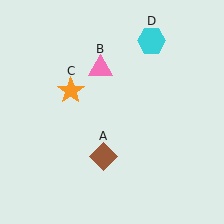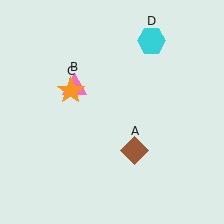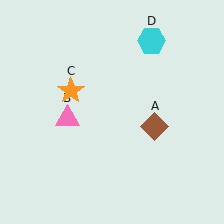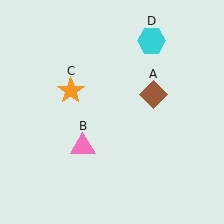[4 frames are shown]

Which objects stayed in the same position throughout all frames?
Orange star (object C) and cyan hexagon (object D) remained stationary.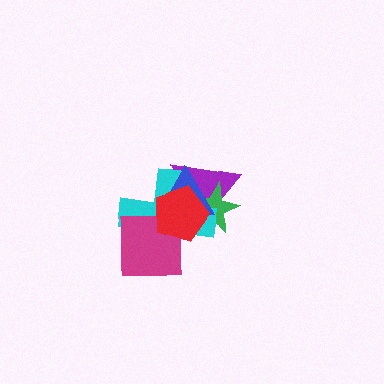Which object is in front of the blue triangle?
The red pentagon is in front of the blue triangle.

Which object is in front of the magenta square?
The red pentagon is in front of the magenta square.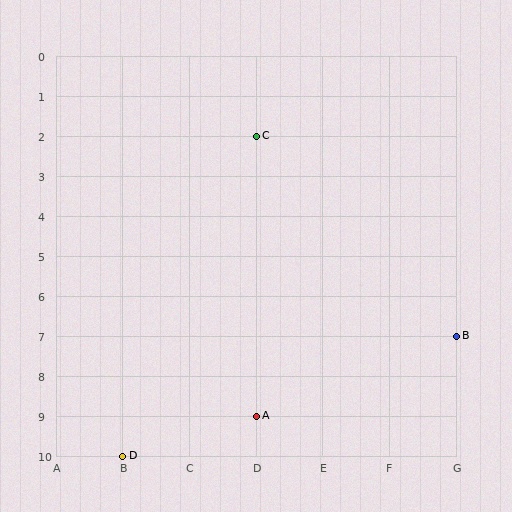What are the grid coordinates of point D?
Point D is at grid coordinates (B, 10).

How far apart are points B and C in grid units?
Points B and C are 3 columns and 5 rows apart (about 5.8 grid units diagonally).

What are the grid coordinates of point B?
Point B is at grid coordinates (G, 7).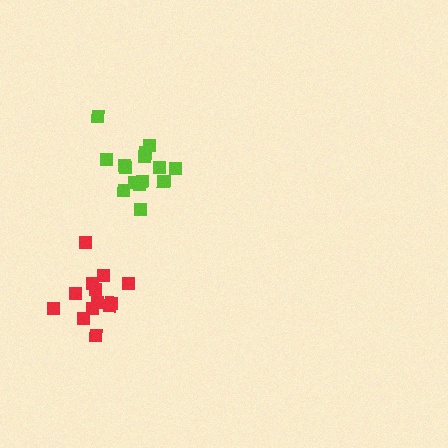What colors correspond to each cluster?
The clusters are colored: red, lime.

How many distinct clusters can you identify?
There are 2 distinct clusters.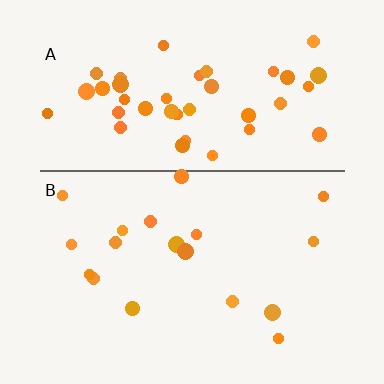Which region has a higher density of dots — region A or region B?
A (the top).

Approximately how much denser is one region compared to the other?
Approximately 2.4× — region A over region B.